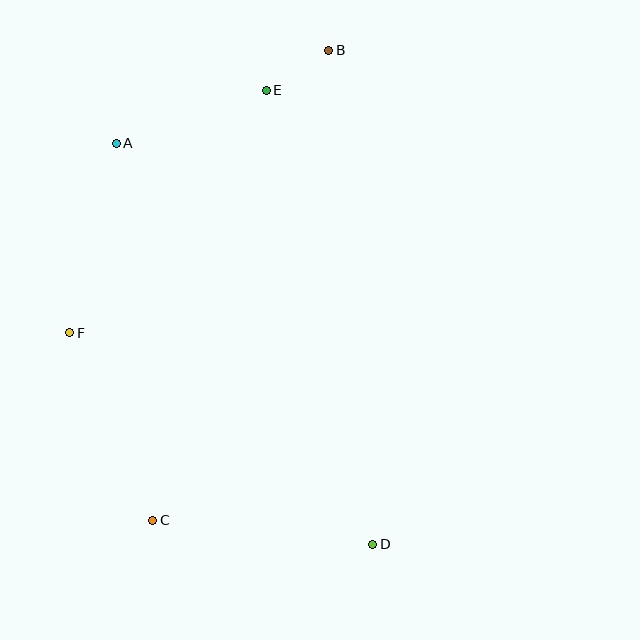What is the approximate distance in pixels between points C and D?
The distance between C and D is approximately 221 pixels.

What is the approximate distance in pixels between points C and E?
The distance between C and E is approximately 445 pixels.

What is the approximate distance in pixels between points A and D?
The distance between A and D is approximately 476 pixels.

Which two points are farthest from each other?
Points B and C are farthest from each other.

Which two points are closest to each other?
Points B and E are closest to each other.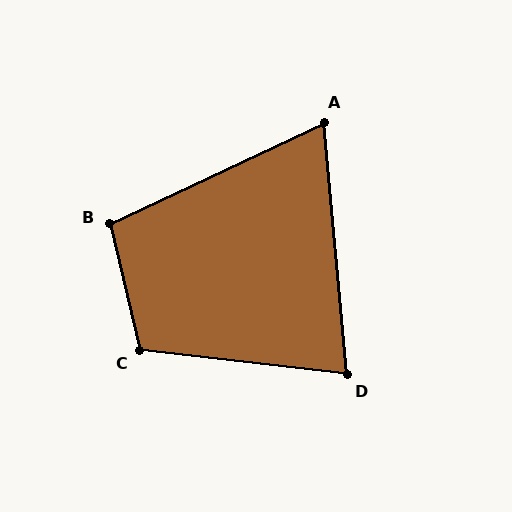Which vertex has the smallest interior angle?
A, at approximately 70 degrees.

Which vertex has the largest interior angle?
C, at approximately 110 degrees.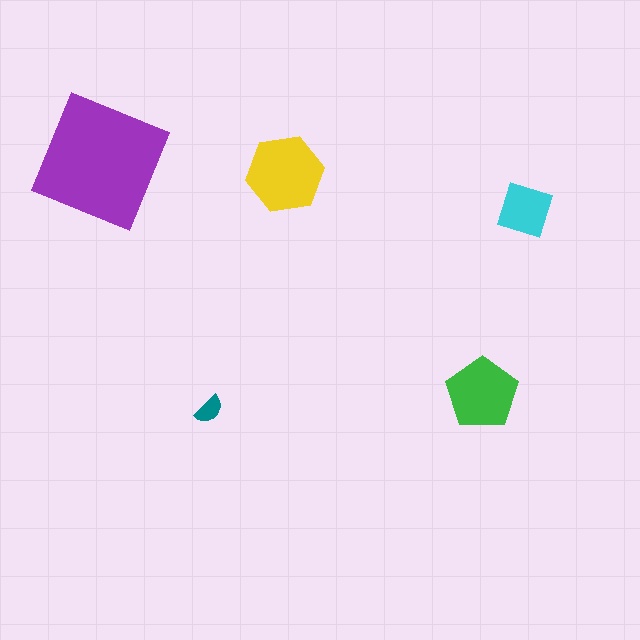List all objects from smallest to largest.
The teal semicircle, the cyan diamond, the green pentagon, the yellow hexagon, the purple square.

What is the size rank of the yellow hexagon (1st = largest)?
2nd.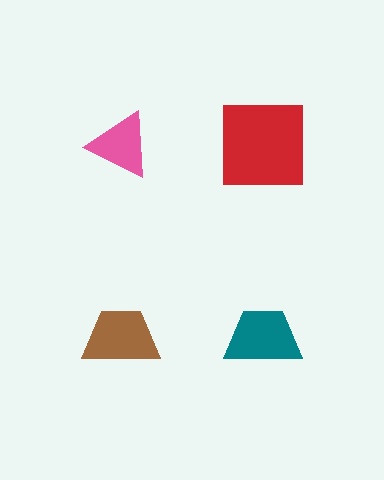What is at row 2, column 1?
A brown trapezoid.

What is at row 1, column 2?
A red square.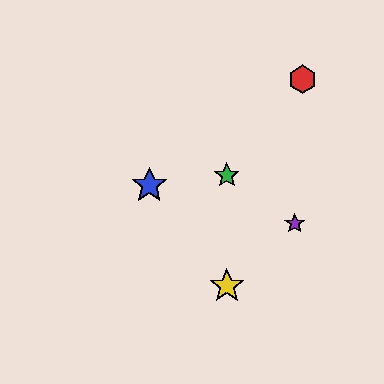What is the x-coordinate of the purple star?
The purple star is at x≈295.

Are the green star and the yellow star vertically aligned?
Yes, both are at x≈227.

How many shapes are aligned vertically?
2 shapes (the green star, the yellow star) are aligned vertically.